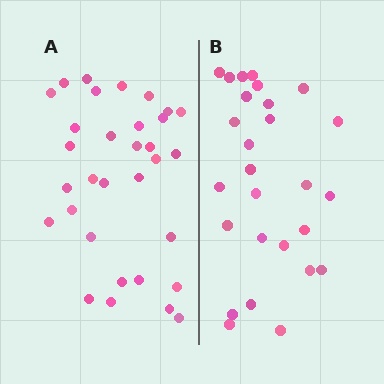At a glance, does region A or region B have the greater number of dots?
Region A (the left region) has more dots.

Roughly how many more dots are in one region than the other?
Region A has about 5 more dots than region B.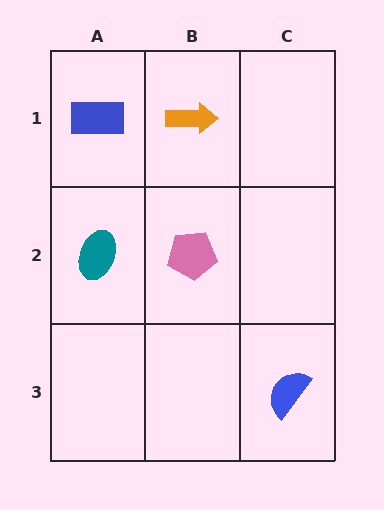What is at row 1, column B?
An orange arrow.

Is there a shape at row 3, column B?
No, that cell is empty.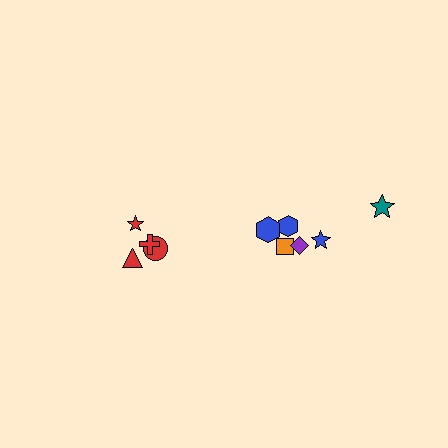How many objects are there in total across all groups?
There are 10 objects.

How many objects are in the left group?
There are 4 objects.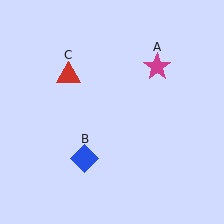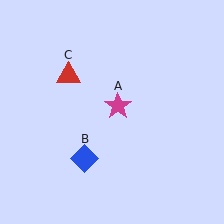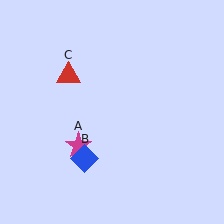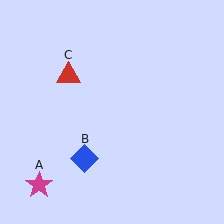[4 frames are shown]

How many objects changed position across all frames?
1 object changed position: magenta star (object A).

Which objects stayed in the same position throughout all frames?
Blue diamond (object B) and red triangle (object C) remained stationary.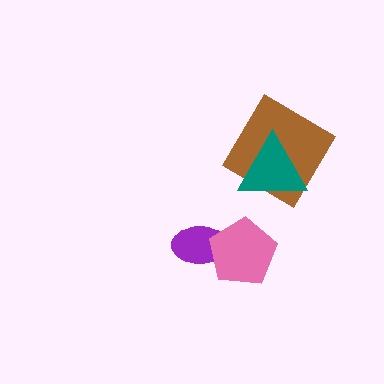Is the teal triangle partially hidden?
No, no other shape covers it.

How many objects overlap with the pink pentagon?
1 object overlaps with the pink pentagon.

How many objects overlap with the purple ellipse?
1 object overlaps with the purple ellipse.